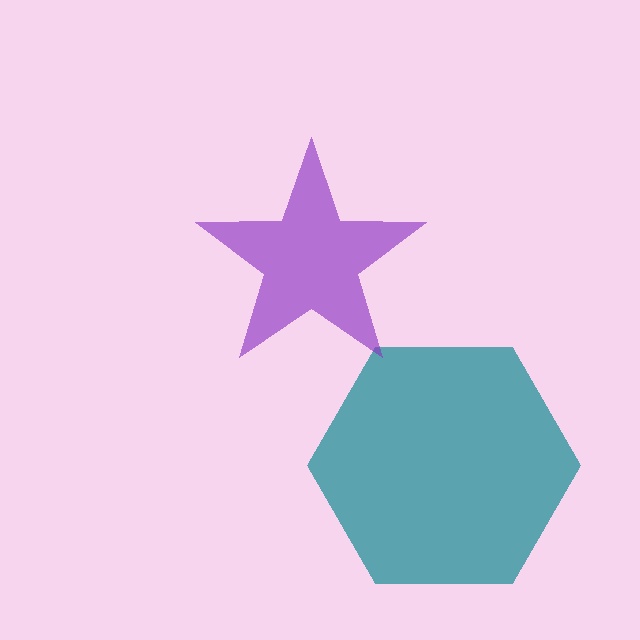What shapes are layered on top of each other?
The layered shapes are: a teal hexagon, a purple star.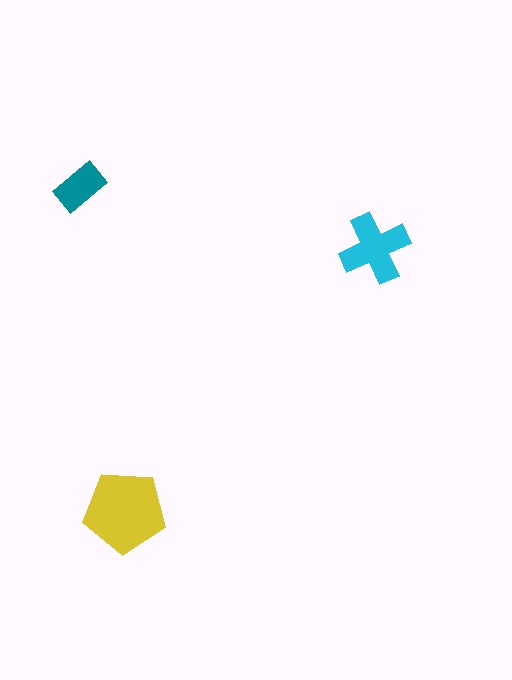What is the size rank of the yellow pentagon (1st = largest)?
1st.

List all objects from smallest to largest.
The teal rectangle, the cyan cross, the yellow pentagon.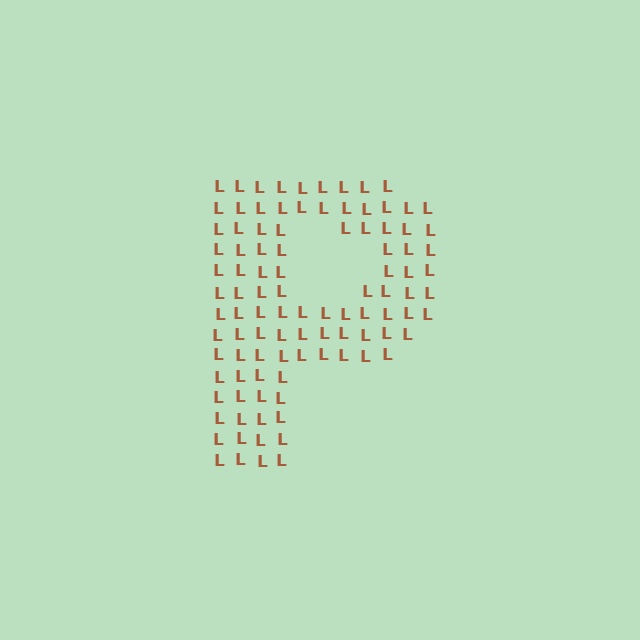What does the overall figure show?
The overall figure shows the letter P.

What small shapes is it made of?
It is made of small letter L's.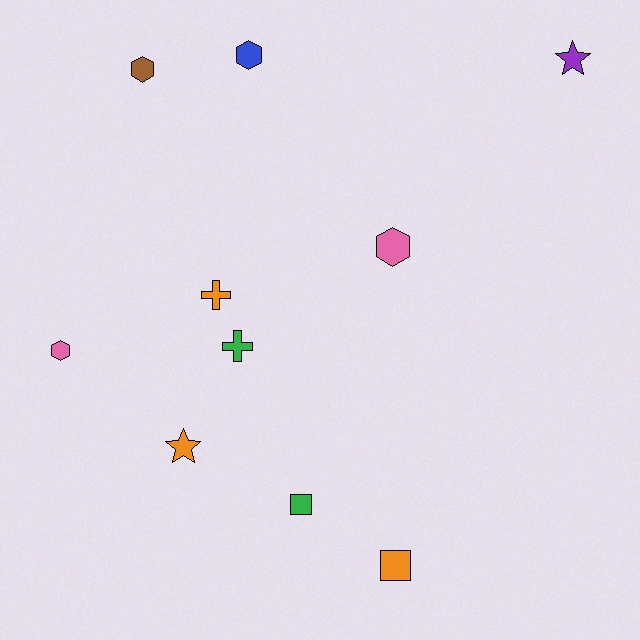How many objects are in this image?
There are 10 objects.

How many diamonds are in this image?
There are no diamonds.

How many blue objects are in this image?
There is 1 blue object.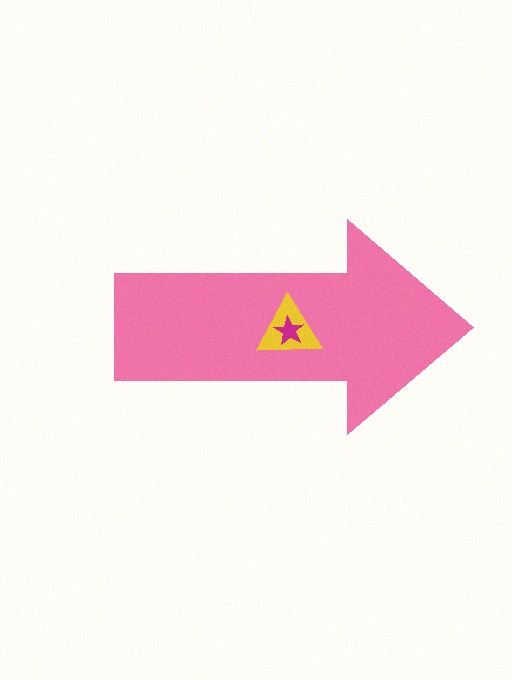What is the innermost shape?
The magenta star.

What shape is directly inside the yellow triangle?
The magenta star.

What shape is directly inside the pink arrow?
The yellow triangle.